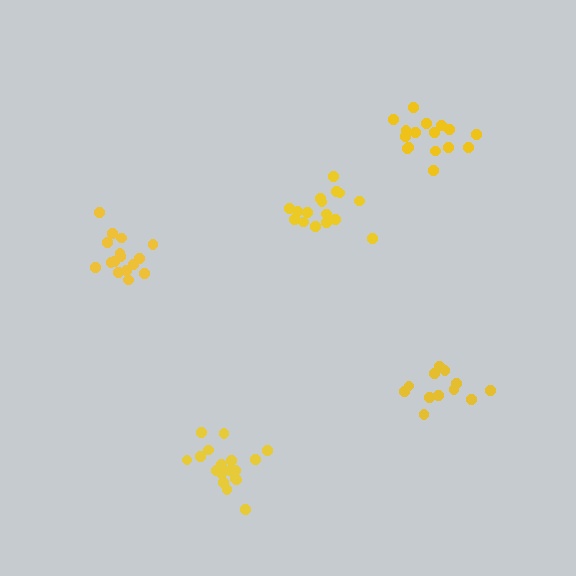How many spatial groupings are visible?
There are 5 spatial groupings.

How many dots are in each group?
Group 1: 17 dots, Group 2: 12 dots, Group 3: 18 dots, Group 4: 16 dots, Group 5: 16 dots (79 total).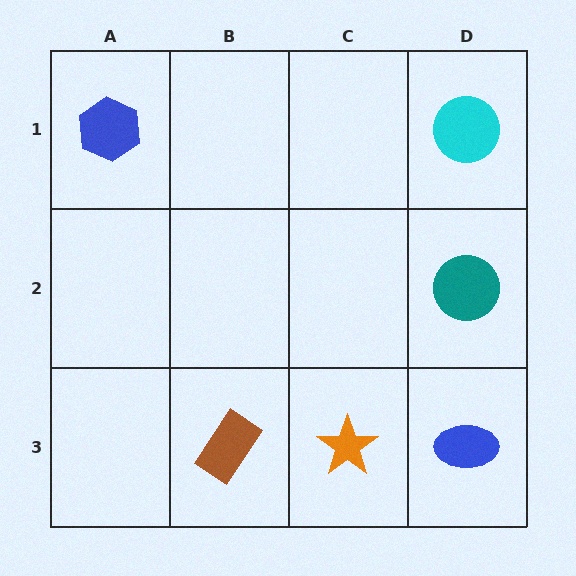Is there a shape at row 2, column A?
No, that cell is empty.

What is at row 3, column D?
A blue ellipse.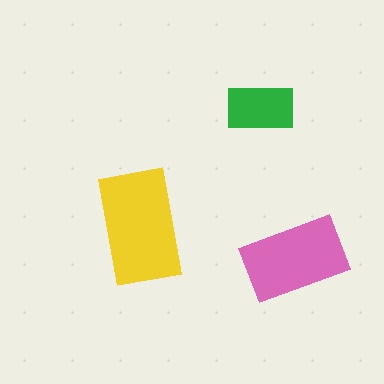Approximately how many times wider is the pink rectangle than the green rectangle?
About 1.5 times wider.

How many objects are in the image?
There are 3 objects in the image.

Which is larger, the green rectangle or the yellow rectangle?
The yellow one.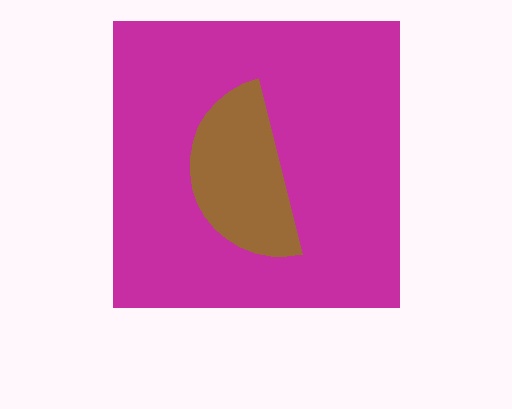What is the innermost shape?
The brown semicircle.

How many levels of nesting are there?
2.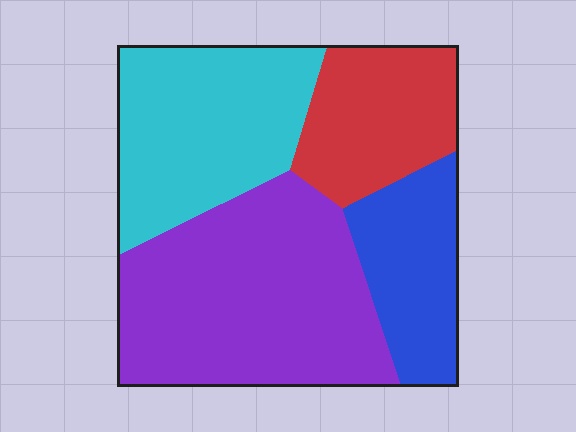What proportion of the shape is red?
Red takes up about one sixth (1/6) of the shape.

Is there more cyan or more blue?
Cyan.